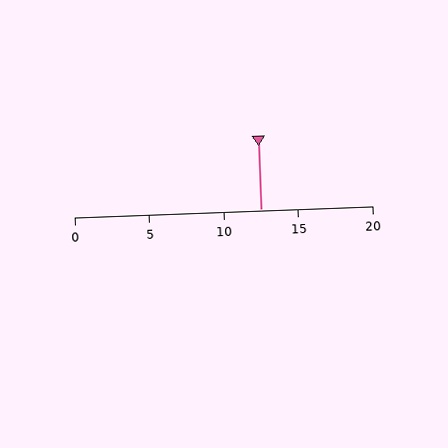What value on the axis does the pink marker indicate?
The marker indicates approximately 12.5.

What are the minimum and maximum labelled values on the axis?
The axis runs from 0 to 20.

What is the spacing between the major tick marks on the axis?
The major ticks are spaced 5 apart.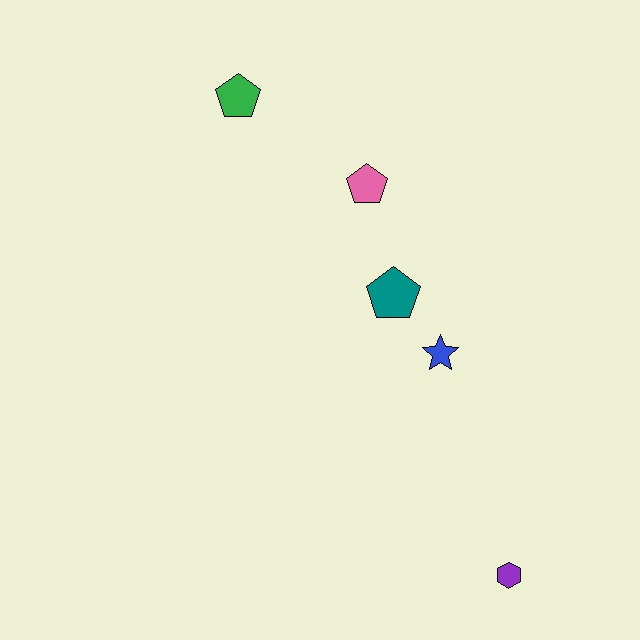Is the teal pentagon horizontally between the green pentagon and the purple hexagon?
Yes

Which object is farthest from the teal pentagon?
The purple hexagon is farthest from the teal pentagon.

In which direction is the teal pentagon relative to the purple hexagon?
The teal pentagon is above the purple hexagon.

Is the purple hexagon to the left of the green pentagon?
No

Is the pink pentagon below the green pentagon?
Yes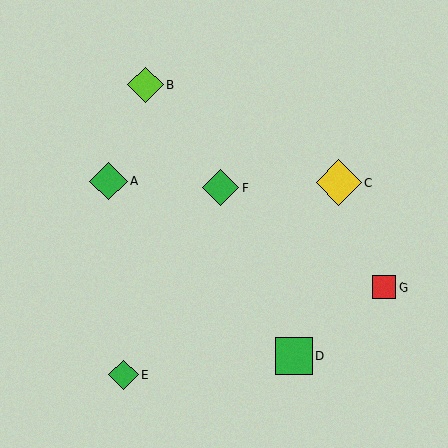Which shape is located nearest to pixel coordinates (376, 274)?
The red square (labeled G) at (384, 288) is nearest to that location.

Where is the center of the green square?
The center of the green square is at (294, 356).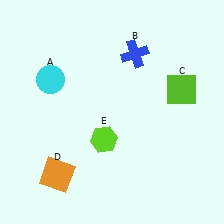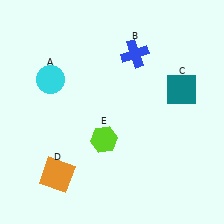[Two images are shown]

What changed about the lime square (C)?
In Image 1, C is lime. In Image 2, it changed to teal.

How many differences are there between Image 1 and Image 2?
There is 1 difference between the two images.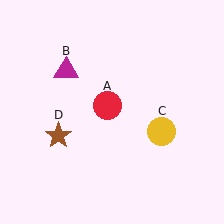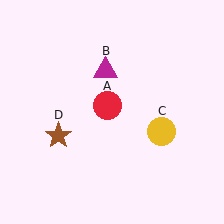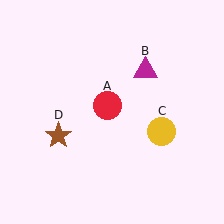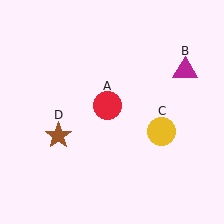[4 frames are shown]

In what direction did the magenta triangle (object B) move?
The magenta triangle (object B) moved right.